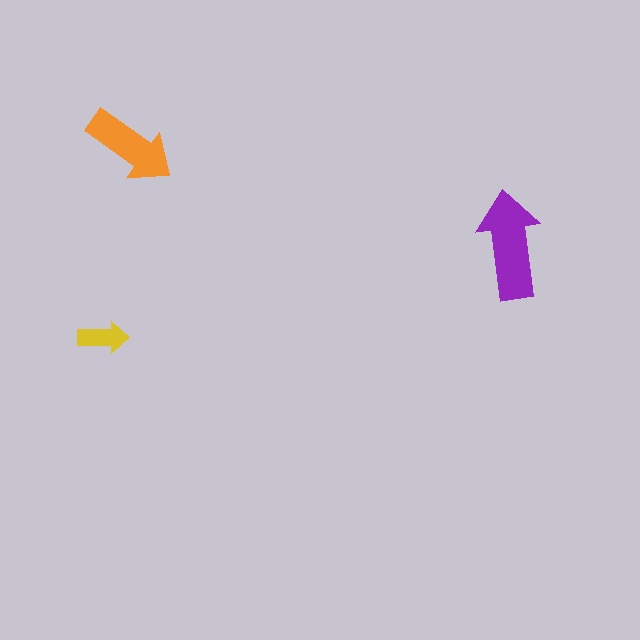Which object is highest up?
The orange arrow is topmost.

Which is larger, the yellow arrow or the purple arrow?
The purple one.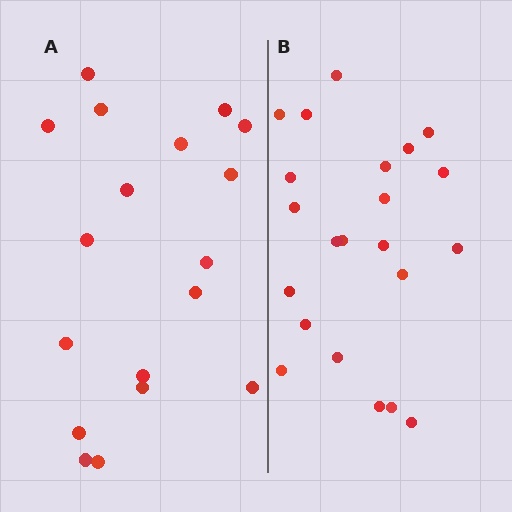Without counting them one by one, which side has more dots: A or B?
Region B (the right region) has more dots.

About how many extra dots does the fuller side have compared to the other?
Region B has about 4 more dots than region A.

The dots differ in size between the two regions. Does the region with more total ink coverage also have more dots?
No. Region A has more total ink coverage because its dots are larger, but region B actually contains more individual dots. Total area can be misleading — the number of items is what matters here.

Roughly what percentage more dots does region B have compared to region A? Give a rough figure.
About 20% more.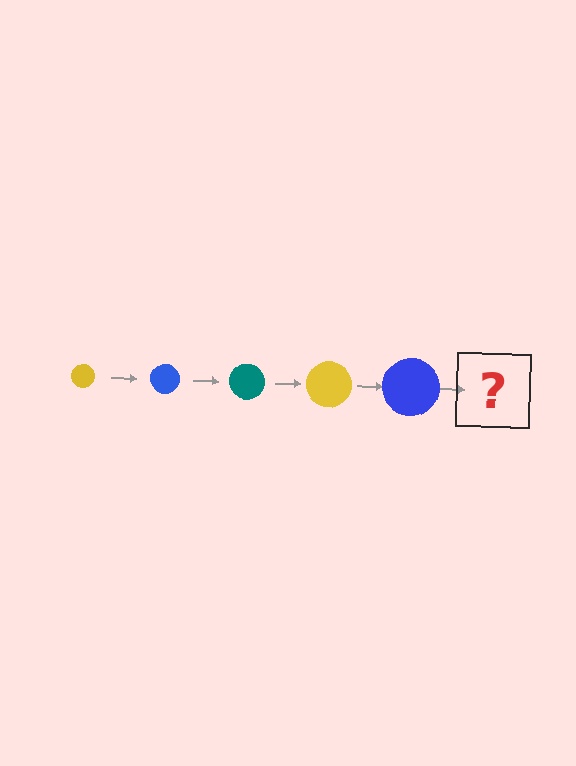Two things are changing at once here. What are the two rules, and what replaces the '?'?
The two rules are that the circle grows larger each step and the color cycles through yellow, blue, and teal. The '?' should be a teal circle, larger than the previous one.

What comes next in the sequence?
The next element should be a teal circle, larger than the previous one.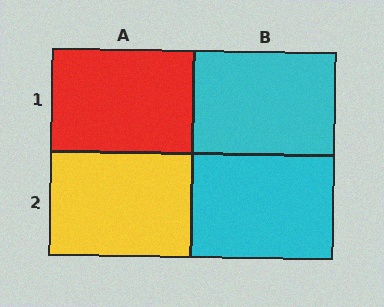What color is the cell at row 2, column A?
Yellow.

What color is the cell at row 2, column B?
Cyan.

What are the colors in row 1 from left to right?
Red, cyan.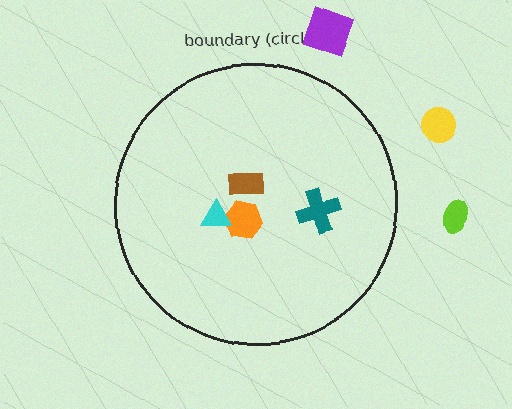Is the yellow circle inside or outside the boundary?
Outside.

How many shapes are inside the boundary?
4 inside, 3 outside.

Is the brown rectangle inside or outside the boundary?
Inside.